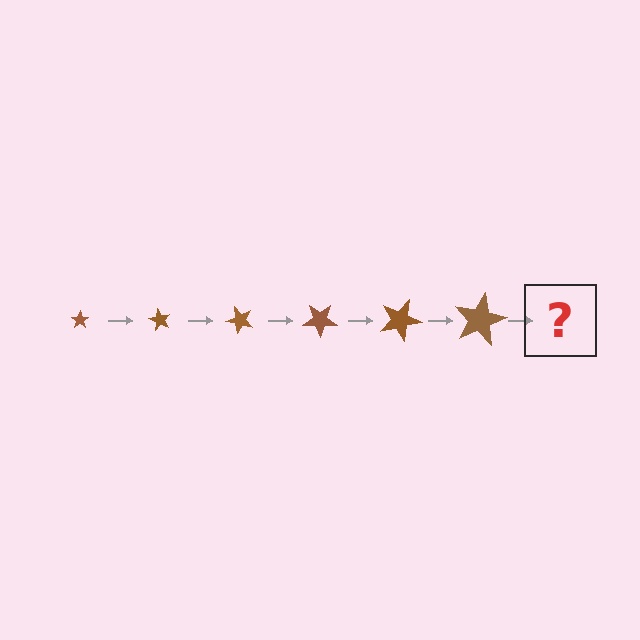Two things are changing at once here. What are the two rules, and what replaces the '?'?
The two rules are that the star grows larger each step and it rotates 60 degrees each step. The '?' should be a star, larger than the previous one and rotated 360 degrees from the start.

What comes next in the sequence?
The next element should be a star, larger than the previous one and rotated 360 degrees from the start.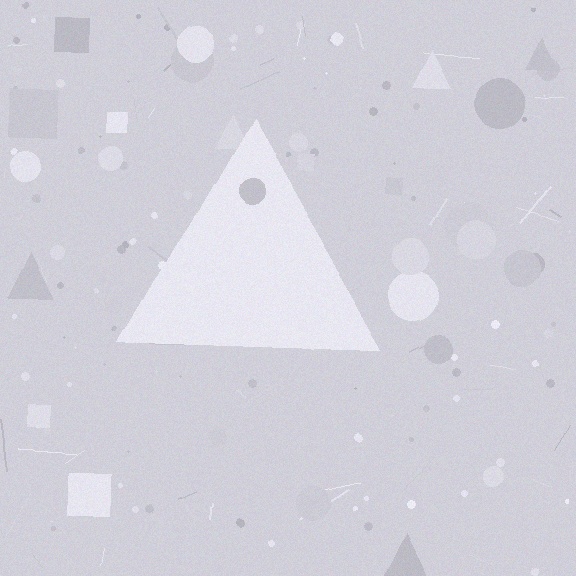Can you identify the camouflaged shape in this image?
The camouflaged shape is a triangle.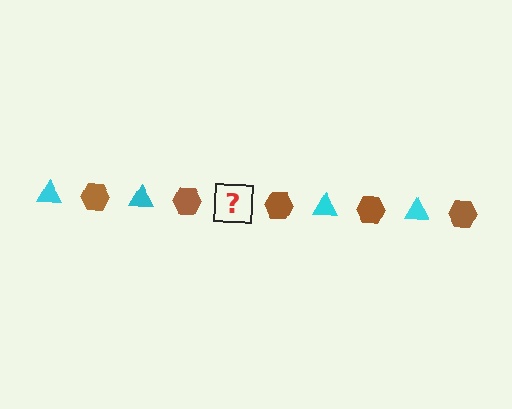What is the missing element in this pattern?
The missing element is a cyan triangle.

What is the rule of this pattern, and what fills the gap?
The rule is that the pattern alternates between cyan triangle and brown hexagon. The gap should be filled with a cyan triangle.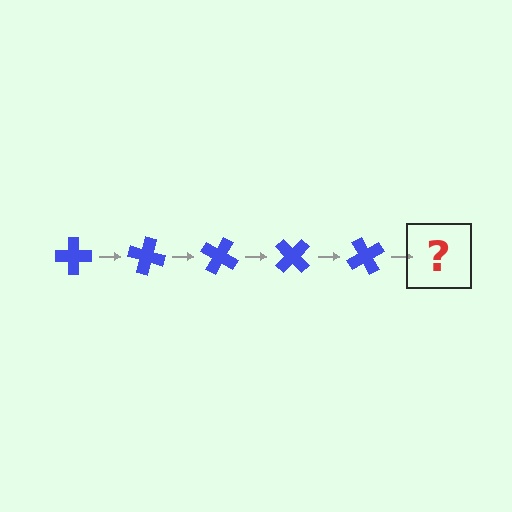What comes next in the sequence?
The next element should be a blue cross rotated 75 degrees.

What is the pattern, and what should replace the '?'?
The pattern is that the cross rotates 15 degrees each step. The '?' should be a blue cross rotated 75 degrees.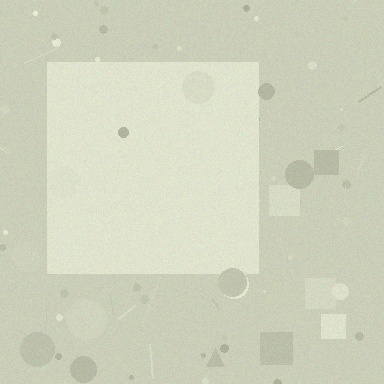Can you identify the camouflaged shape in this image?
The camouflaged shape is a square.